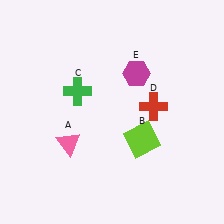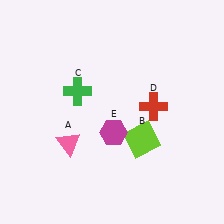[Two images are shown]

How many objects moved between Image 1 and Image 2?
1 object moved between the two images.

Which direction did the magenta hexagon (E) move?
The magenta hexagon (E) moved down.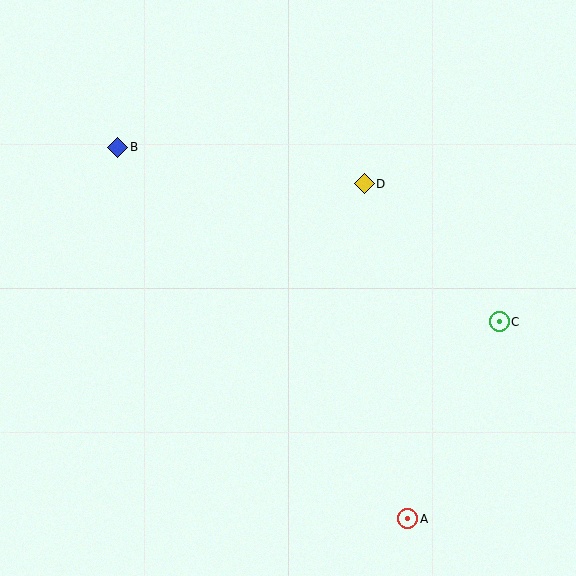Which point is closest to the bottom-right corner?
Point A is closest to the bottom-right corner.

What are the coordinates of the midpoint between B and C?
The midpoint between B and C is at (309, 234).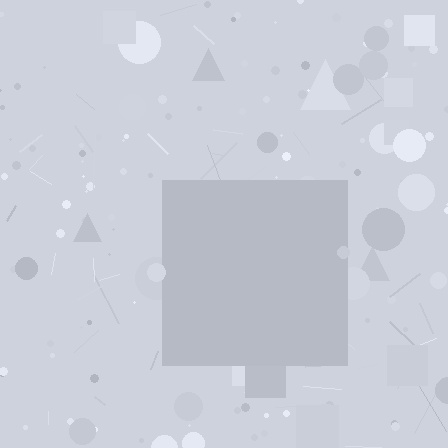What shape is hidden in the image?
A square is hidden in the image.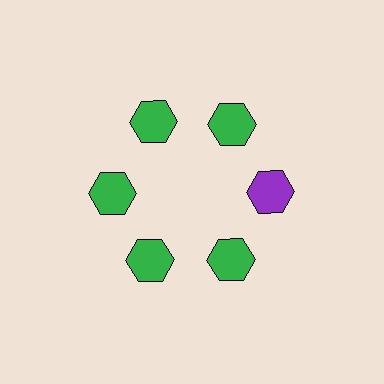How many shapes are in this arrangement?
There are 6 shapes arranged in a ring pattern.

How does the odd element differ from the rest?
It has a different color: purple instead of green.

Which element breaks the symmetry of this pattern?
The purple hexagon at roughly the 3 o'clock position breaks the symmetry. All other shapes are green hexagons.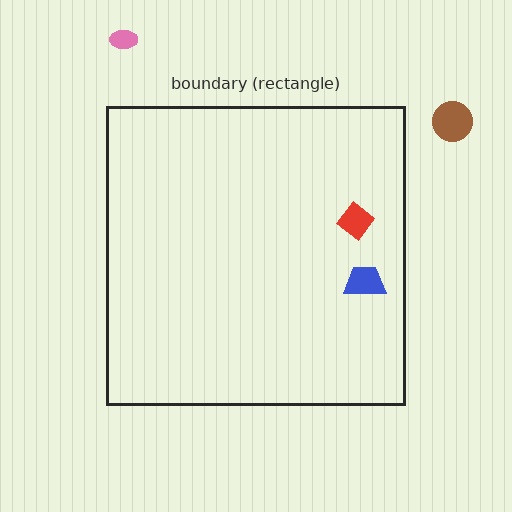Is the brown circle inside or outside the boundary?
Outside.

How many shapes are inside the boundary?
2 inside, 2 outside.